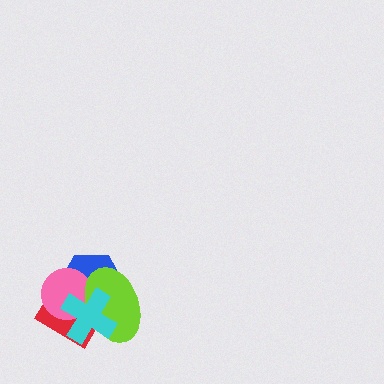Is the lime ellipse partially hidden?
Yes, it is partially covered by another shape.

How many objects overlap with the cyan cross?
4 objects overlap with the cyan cross.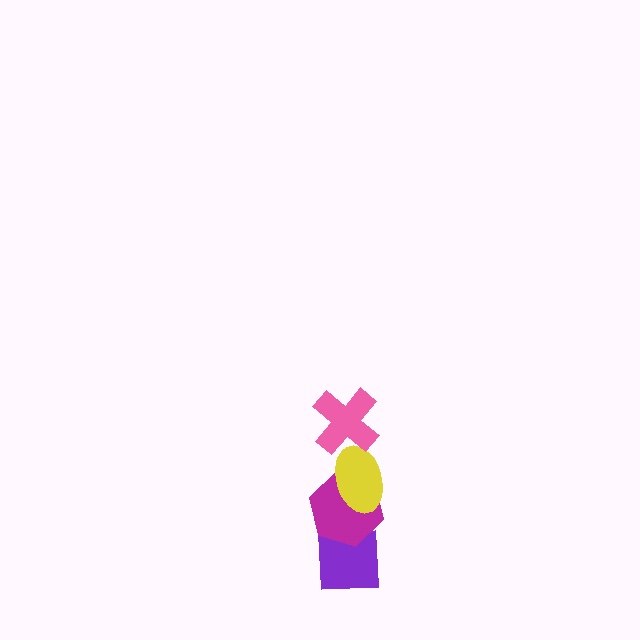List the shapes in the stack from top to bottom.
From top to bottom: the pink cross, the yellow ellipse, the magenta hexagon, the purple square.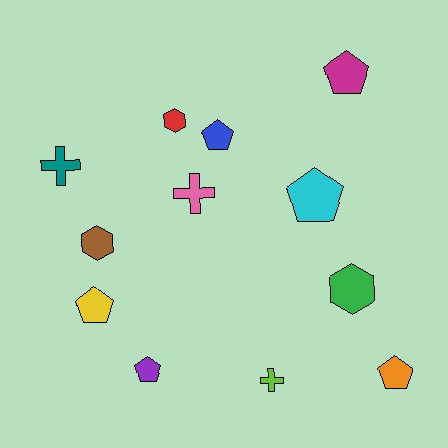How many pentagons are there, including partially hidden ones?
There are 6 pentagons.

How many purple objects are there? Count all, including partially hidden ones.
There is 1 purple object.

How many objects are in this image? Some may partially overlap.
There are 12 objects.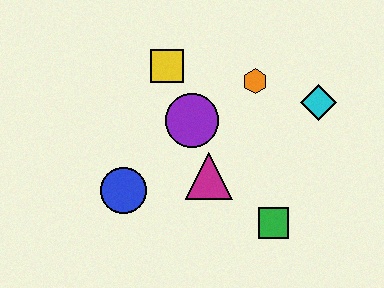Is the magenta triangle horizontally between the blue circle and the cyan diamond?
Yes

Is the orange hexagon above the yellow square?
No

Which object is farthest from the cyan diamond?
The blue circle is farthest from the cyan diamond.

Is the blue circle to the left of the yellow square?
Yes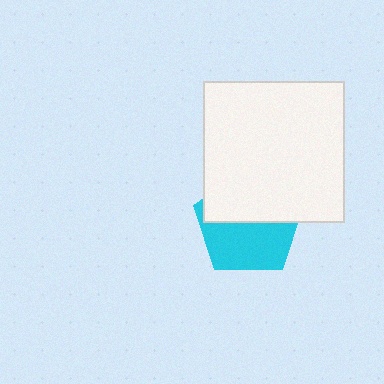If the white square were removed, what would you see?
You would see the complete cyan pentagon.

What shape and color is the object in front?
The object in front is a white square.